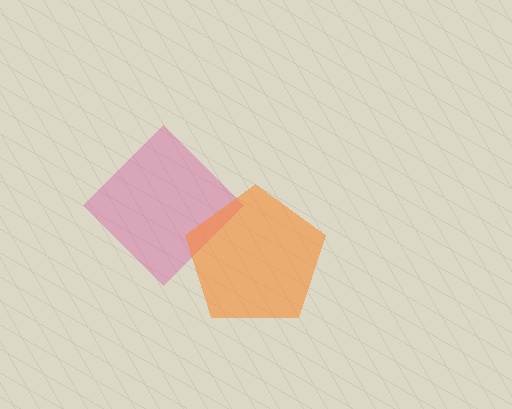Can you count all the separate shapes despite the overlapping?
Yes, there are 2 separate shapes.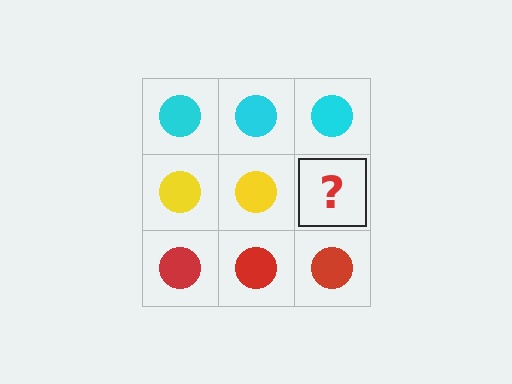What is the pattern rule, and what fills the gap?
The rule is that each row has a consistent color. The gap should be filled with a yellow circle.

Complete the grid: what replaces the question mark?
The question mark should be replaced with a yellow circle.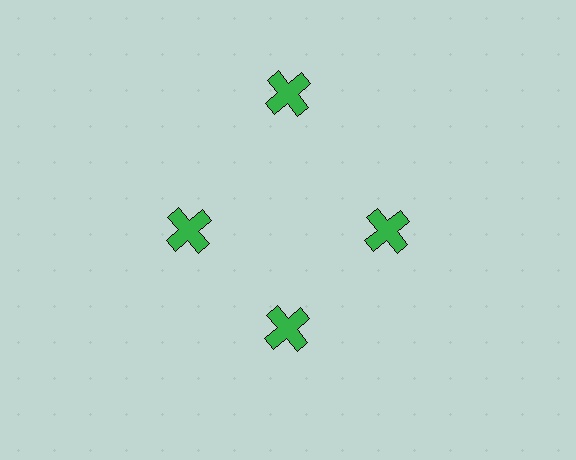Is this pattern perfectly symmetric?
No. The 4 green crosses are arranged in a ring, but one element near the 12 o'clock position is pushed outward from the center, breaking the 4-fold rotational symmetry.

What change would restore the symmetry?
The symmetry would be restored by moving it inward, back onto the ring so that all 4 crosses sit at equal angles and equal distance from the center.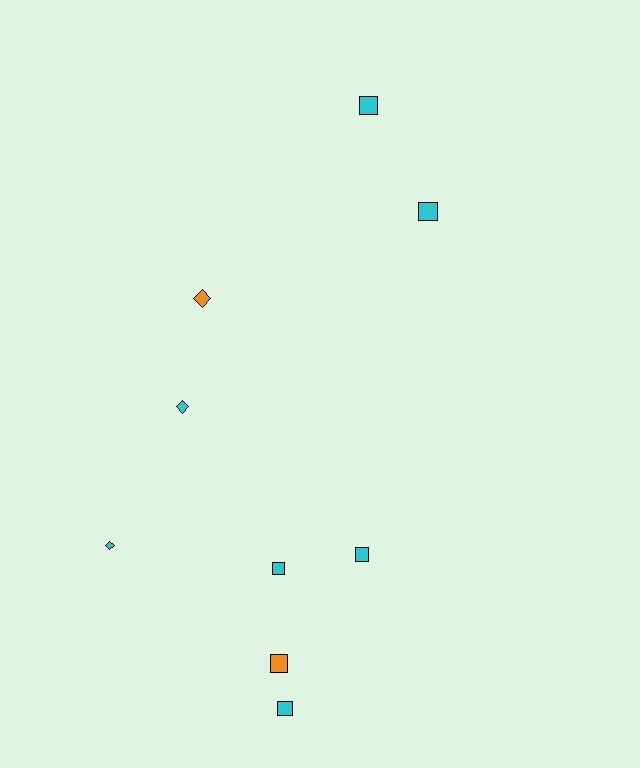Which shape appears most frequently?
Square, with 6 objects.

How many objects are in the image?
There are 9 objects.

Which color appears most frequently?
Cyan, with 7 objects.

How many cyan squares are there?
There are 5 cyan squares.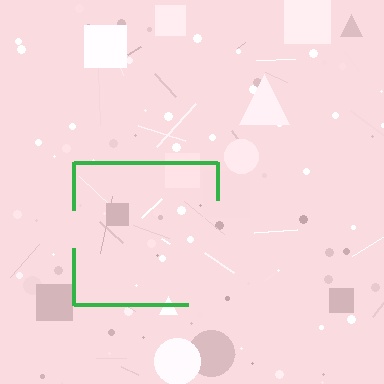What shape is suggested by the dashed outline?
The dashed outline suggests a square.